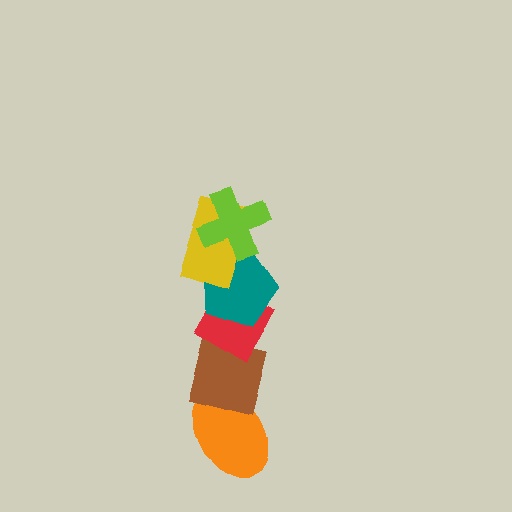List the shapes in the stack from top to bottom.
From top to bottom: the lime cross, the yellow rectangle, the teal pentagon, the red diamond, the brown square, the orange ellipse.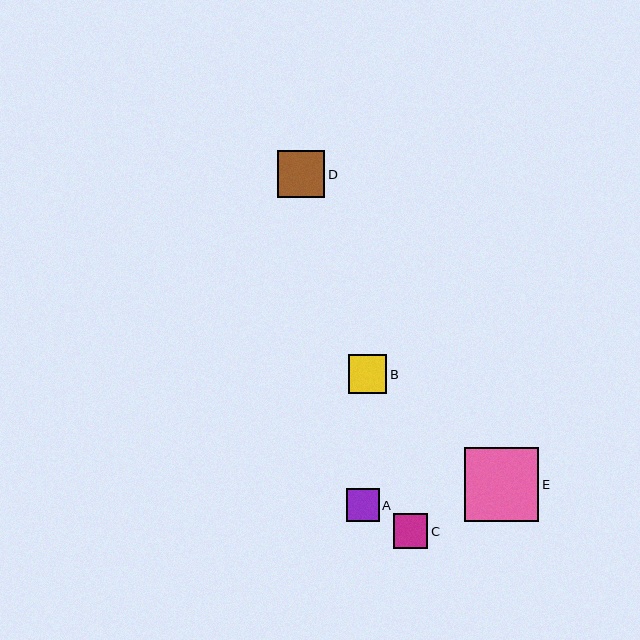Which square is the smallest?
Square A is the smallest with a size of approximately 33 pixels.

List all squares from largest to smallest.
From largest to smallest: E, D, B, C, A.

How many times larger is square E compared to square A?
Square E is approximately 2.3 times the size of square A.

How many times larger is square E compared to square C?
Square E is approximately 2.2 times the size of square C.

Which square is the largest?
Square E is the largest with a size of approximately 74 pixels.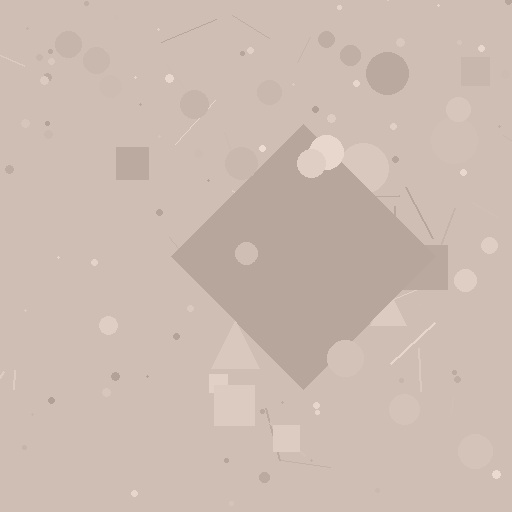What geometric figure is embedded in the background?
A diamond is embedded in the background.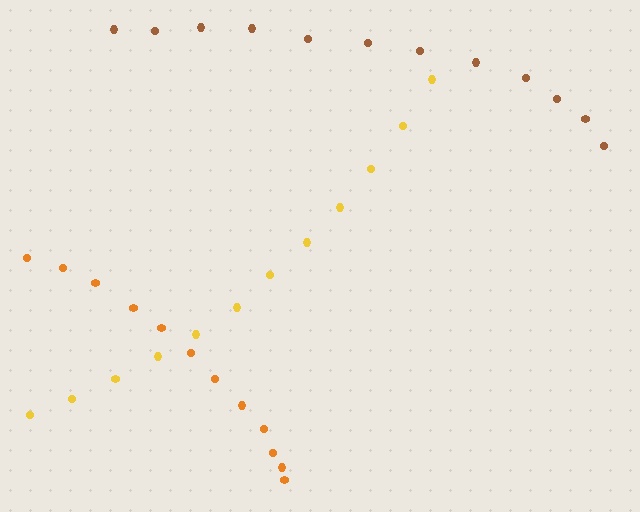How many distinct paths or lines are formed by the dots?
There are 3 distinct paths.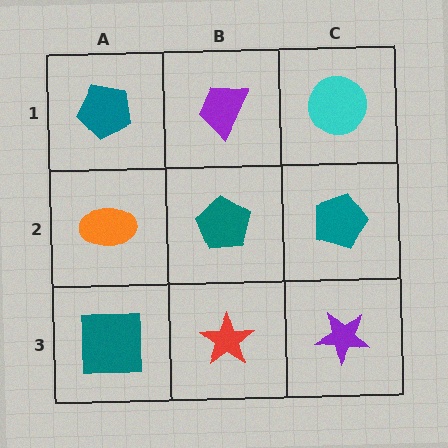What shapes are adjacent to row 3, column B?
A teal pentagon (row 2, column B), a teal square (row 3, column A), a purple star (row 3, column C).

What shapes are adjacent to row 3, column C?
A teal pentagon (row 2, column C), a red star (row 3, column B).